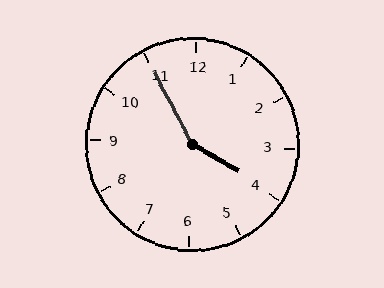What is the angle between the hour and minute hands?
Approximately 148 degrees.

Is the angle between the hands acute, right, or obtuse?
It is obtuse.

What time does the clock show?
3:55.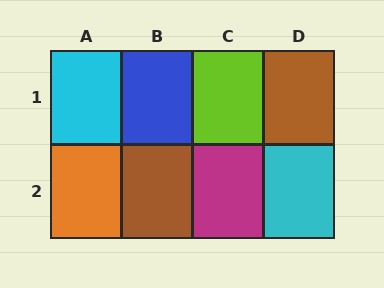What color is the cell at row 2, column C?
Magenta.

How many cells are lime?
1 cell is lime.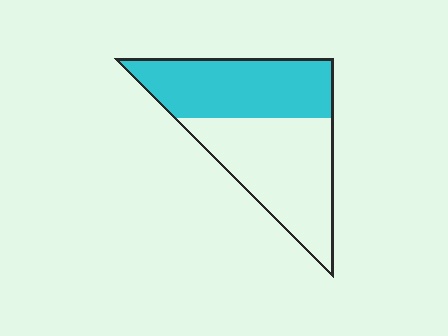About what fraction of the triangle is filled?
About one half (1/2).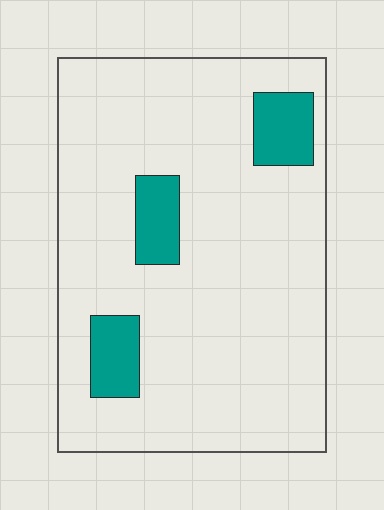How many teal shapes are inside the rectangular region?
3.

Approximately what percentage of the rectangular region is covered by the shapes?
Approximately 10%.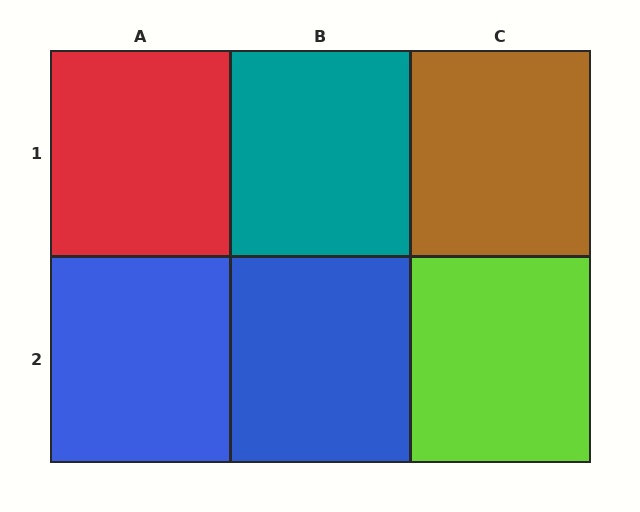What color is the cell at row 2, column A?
Blue.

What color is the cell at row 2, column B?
Blue.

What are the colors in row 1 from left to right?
Red, teal, brown.